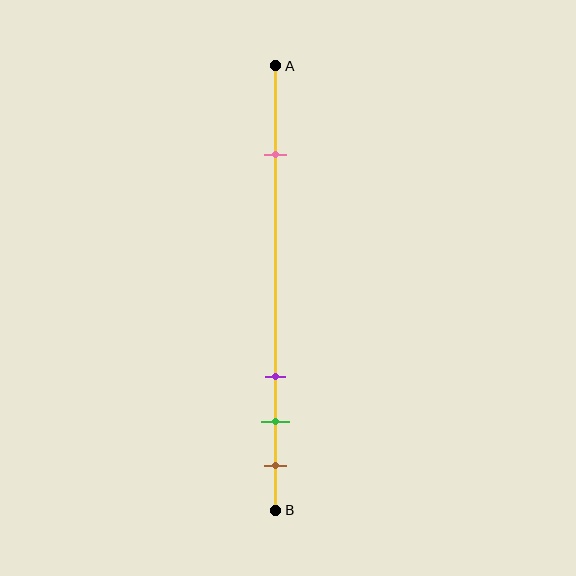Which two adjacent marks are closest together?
The green and brown marks are the closest adjacent pair.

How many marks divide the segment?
There are 4 marks dividing the segment.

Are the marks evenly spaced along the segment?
No, the marks are not evenly spaced.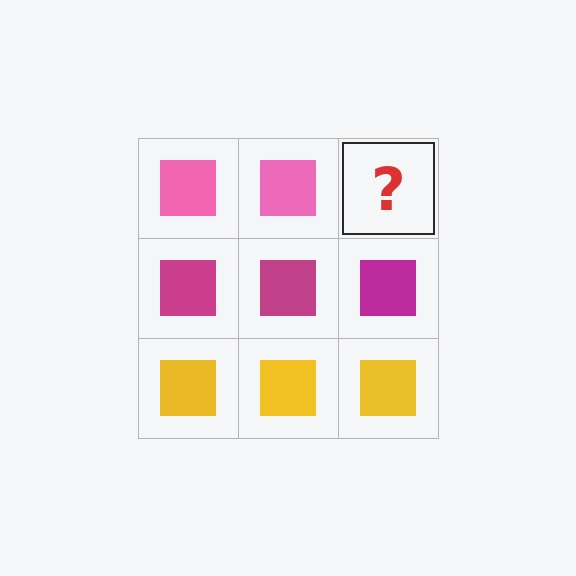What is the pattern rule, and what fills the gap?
The rule is that each row has a consistent color. The gap should be filled with a pink square.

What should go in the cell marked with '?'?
The missing cell should contain a pink square.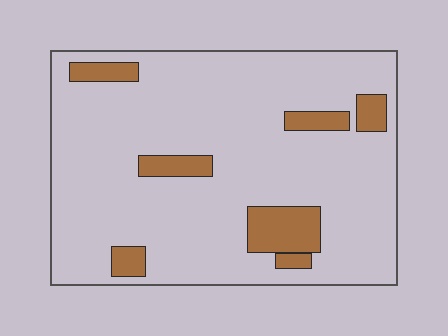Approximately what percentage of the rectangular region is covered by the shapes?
Approximately 15%.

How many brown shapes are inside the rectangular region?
7.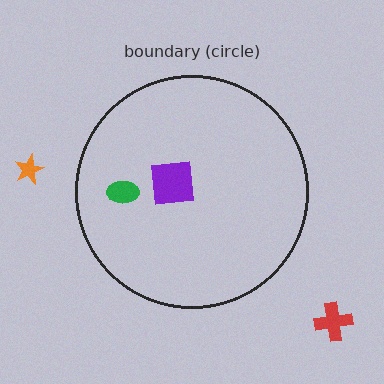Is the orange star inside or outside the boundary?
Outside.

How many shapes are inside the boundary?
2 inside, 2 outside.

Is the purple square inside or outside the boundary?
Inside.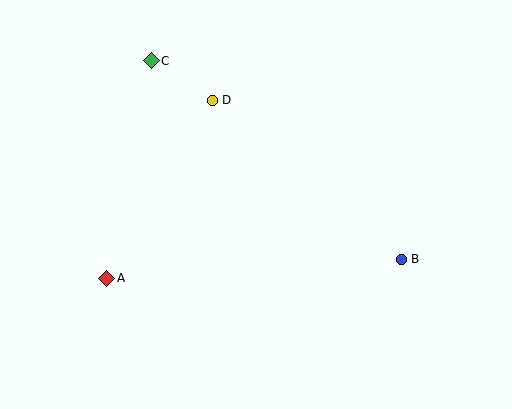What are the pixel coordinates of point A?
Point A is at (107, 278).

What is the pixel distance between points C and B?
The distance between C and B is 319 pixels.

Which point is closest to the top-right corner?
Point B is closest to the top-right corner.